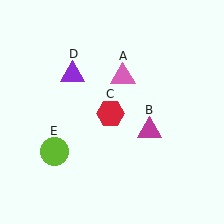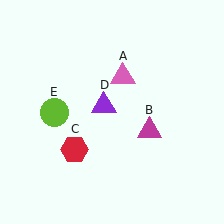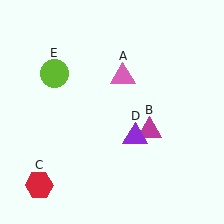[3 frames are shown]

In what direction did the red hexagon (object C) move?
The red hexagon (object C) moved down and to the left.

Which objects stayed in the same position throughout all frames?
Pink triangle (object A) and magenta triangle (object B) remained stationary.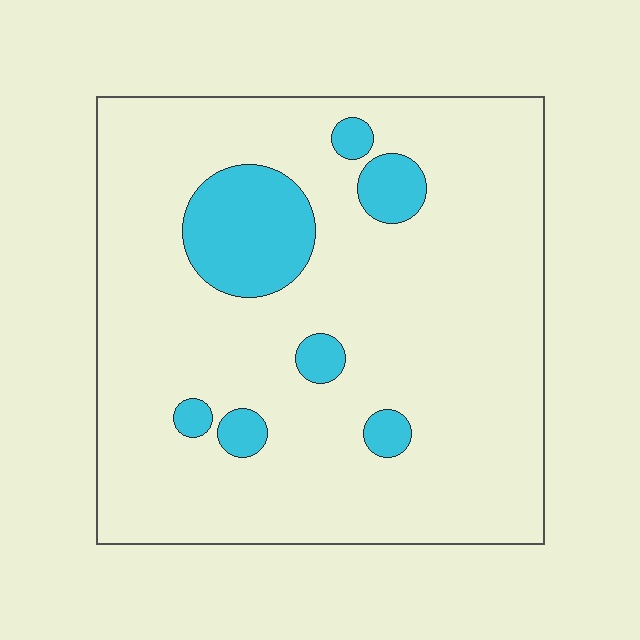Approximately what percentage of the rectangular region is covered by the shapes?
Approximately 15%.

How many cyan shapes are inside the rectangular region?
7.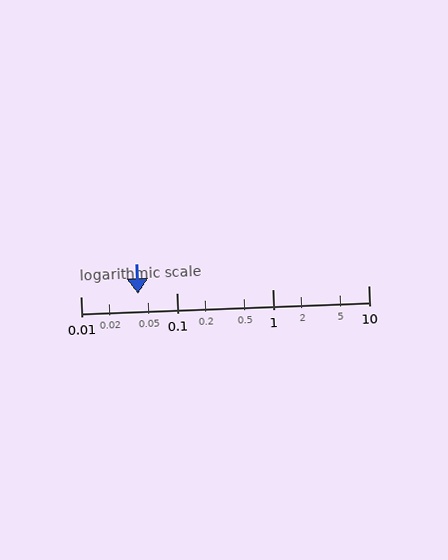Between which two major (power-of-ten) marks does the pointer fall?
The pointer is between 0.01 and 0.1.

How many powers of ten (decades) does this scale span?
The scale spans 3 decades, from 0.01 to 10.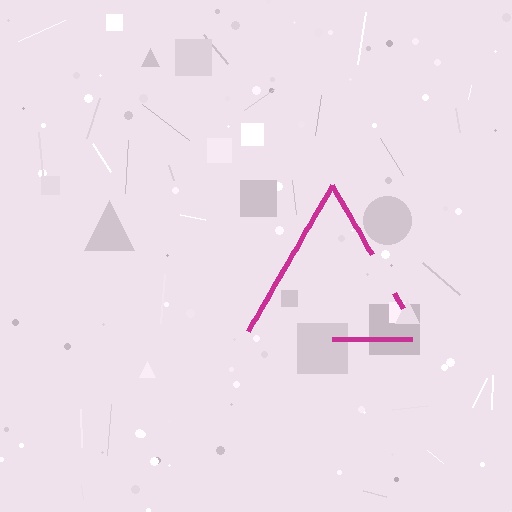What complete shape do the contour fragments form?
The contour fragments form a triangle.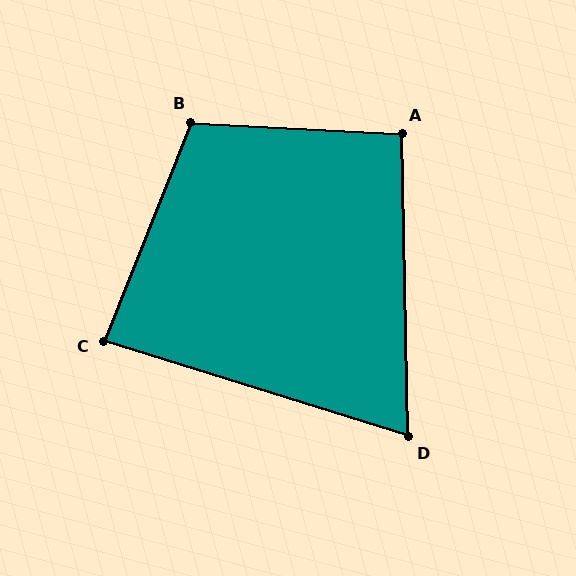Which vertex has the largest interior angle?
B, at approximately 109 degrees.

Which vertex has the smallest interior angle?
D, at approximately 71 degrees.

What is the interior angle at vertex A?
Approximately 94 degrees (approximately right).